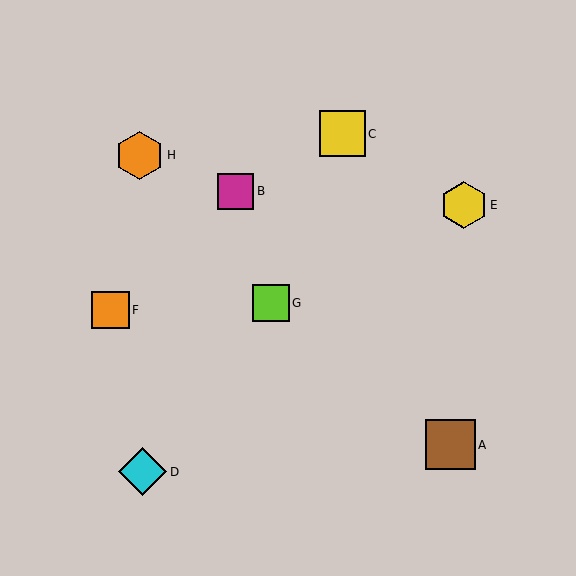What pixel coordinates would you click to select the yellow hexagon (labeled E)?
Click at (464, 205) to select the yellow hexagon E.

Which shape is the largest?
The brown square (labeled A) is the largest.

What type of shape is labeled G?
Shape G is a lime square.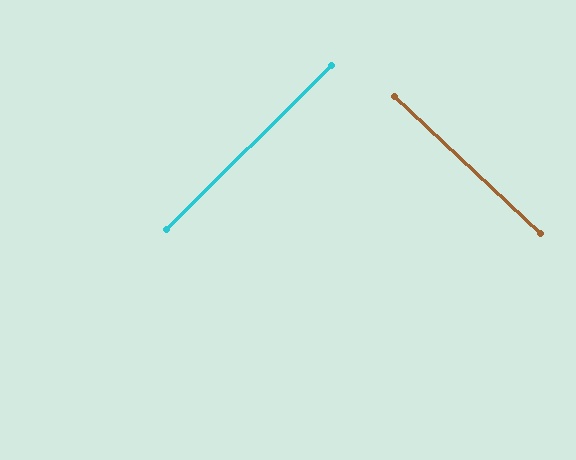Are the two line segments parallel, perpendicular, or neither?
Perpendicular — they meet at approximately 88°.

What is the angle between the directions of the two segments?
Approximately 88 degrees.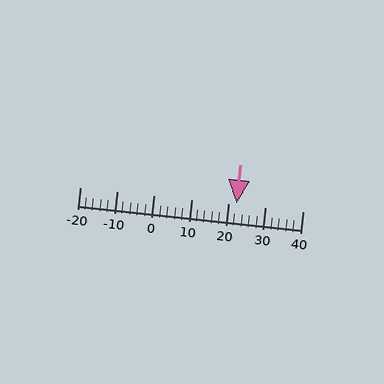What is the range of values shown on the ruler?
The ruler shows values from -20 to 40.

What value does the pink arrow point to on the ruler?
The pink arrow points to approximately 22.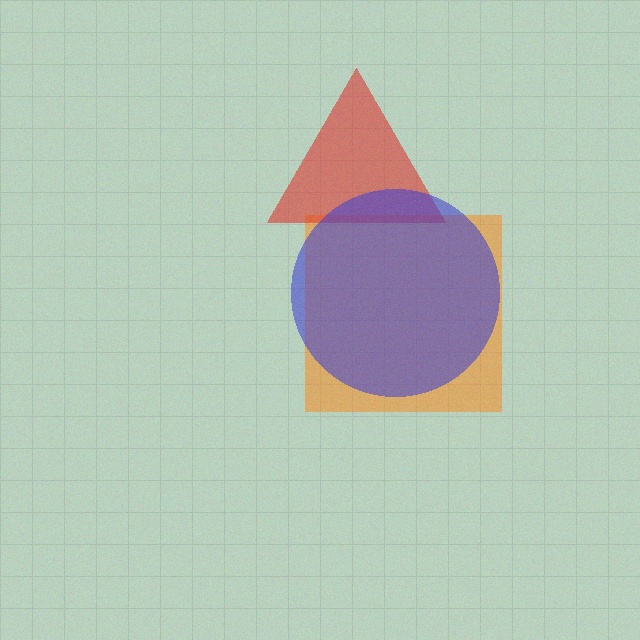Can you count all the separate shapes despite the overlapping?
Yes, there are 3 separate shapes.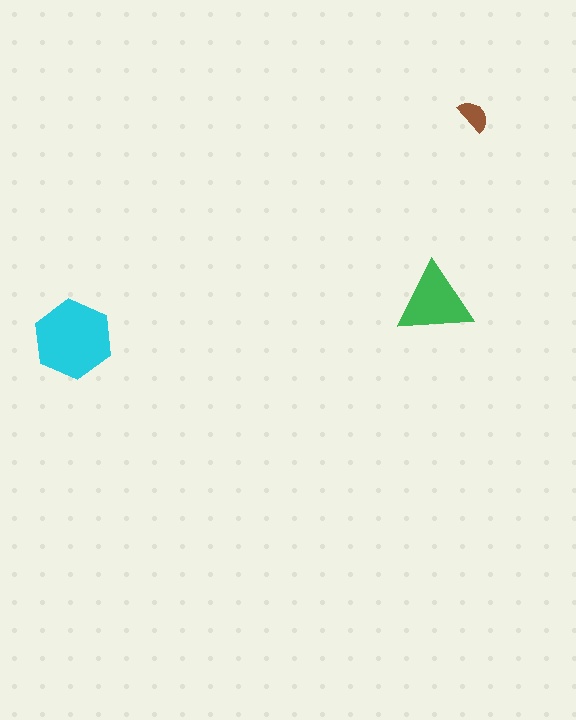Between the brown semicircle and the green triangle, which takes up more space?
The green triangle.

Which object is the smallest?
The brown semicircle.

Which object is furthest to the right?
The brown semicircle is rightmost.